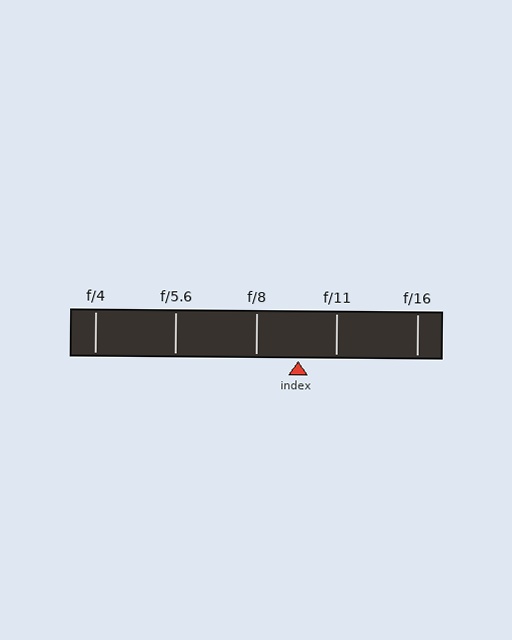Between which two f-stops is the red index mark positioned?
The index mark is between f/8 and f/11.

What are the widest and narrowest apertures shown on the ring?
The widest aperture shown is f/4 and the narrowest is f/16.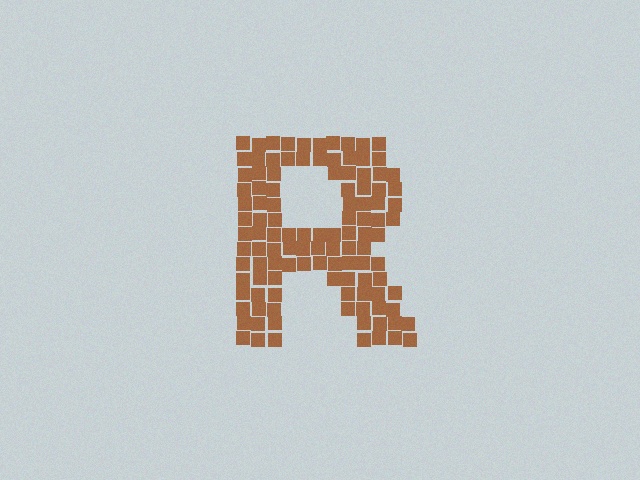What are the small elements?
The small elements are squares.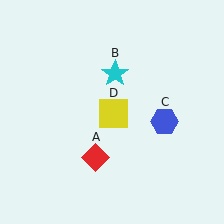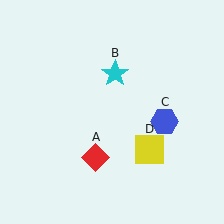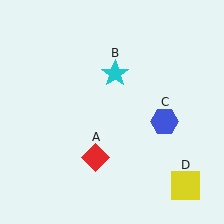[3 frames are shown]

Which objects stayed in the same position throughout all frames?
Red diamond (object A) and cyan star (object B) and blue hexagon (object C) remained stationary.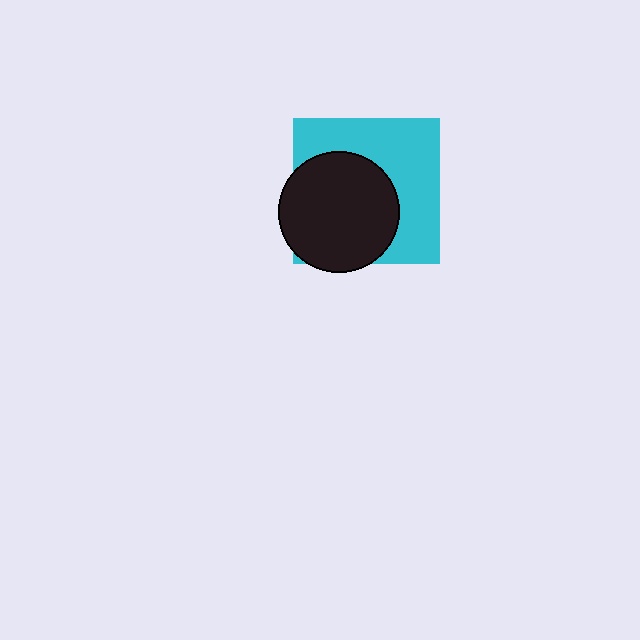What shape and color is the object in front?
The object in front is a black circle.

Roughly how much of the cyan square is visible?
About half of it is visible (roughly 51%).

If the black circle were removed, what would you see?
You would see the complete cyan square.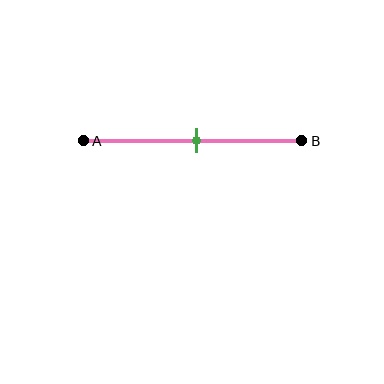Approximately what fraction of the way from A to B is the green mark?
The green mark is approximately 50% of the way from A to B.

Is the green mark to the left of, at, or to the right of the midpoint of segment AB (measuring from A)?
The green mark is approximately at the midpoint of segment AB.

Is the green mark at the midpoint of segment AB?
Yes, the mark is approximately at the midpoint.